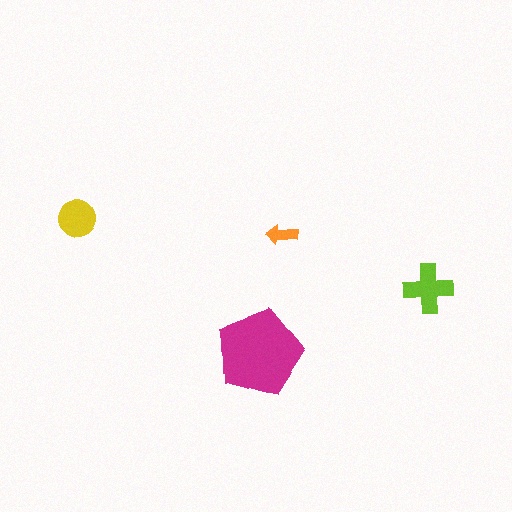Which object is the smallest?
The orange arrow.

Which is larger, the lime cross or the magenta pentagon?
The magenta pentagon.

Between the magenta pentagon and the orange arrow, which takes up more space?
The magenta pentagon.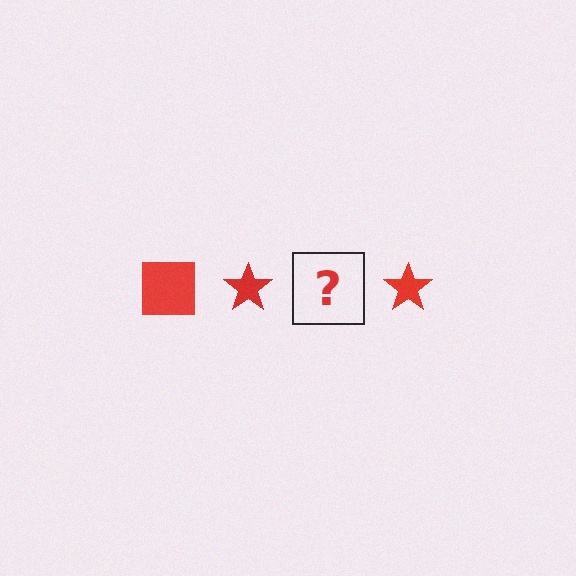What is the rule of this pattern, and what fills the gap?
The rule is that the pattern cycles through square, star shapes in red. The gap should be filled with a red square.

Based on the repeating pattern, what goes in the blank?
The blank should be a red square.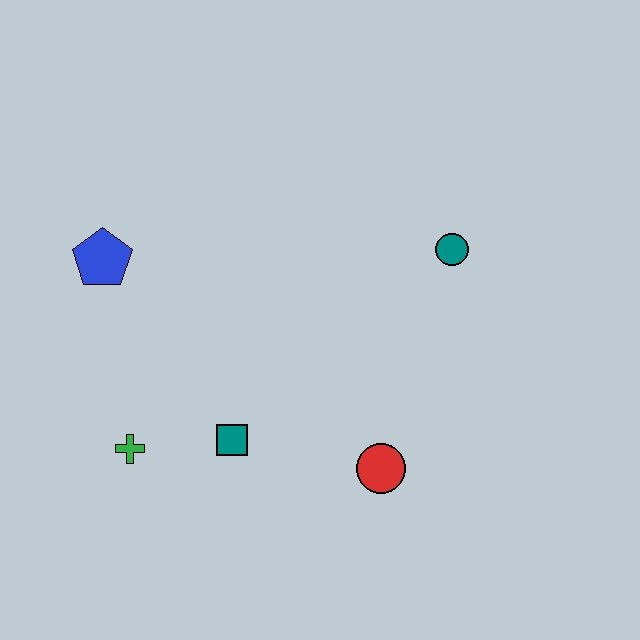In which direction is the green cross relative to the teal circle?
The green cross is to the left of the teal circle.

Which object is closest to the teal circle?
The red circle is closest to the teal circle.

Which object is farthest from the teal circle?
The green cross is farthest from the teal circle.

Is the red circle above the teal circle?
No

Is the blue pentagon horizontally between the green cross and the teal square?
No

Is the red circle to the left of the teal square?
No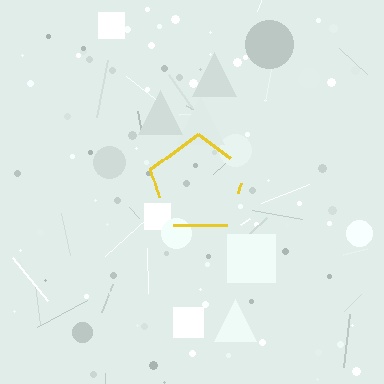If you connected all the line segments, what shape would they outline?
They would outline a pentagon.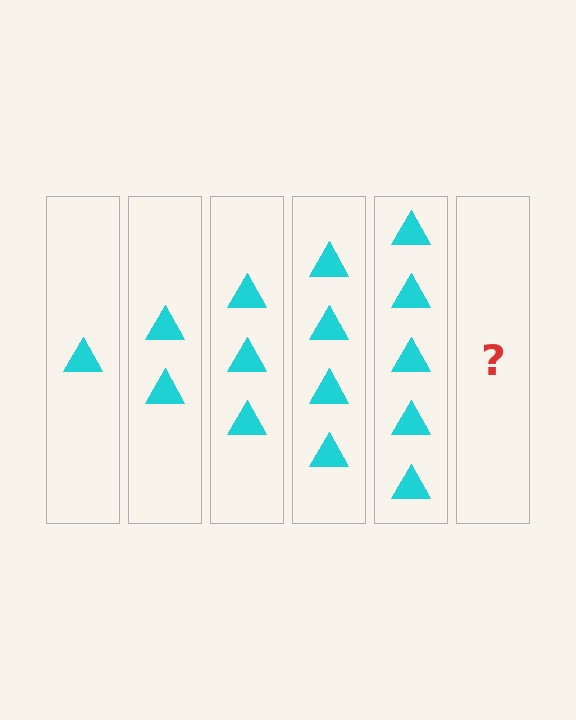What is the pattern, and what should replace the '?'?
The pattern is that each step adds one more triangle. The '?' should be 6 triangles.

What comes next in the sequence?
The next element should be 6 triangles.